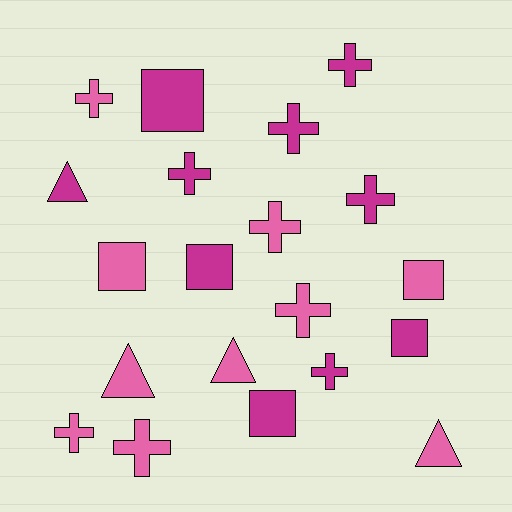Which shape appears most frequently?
Cross, with 10 objects.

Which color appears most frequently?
Pink, with 10 objects.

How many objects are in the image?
There are 20 objects.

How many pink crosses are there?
There are 5 pink crosses.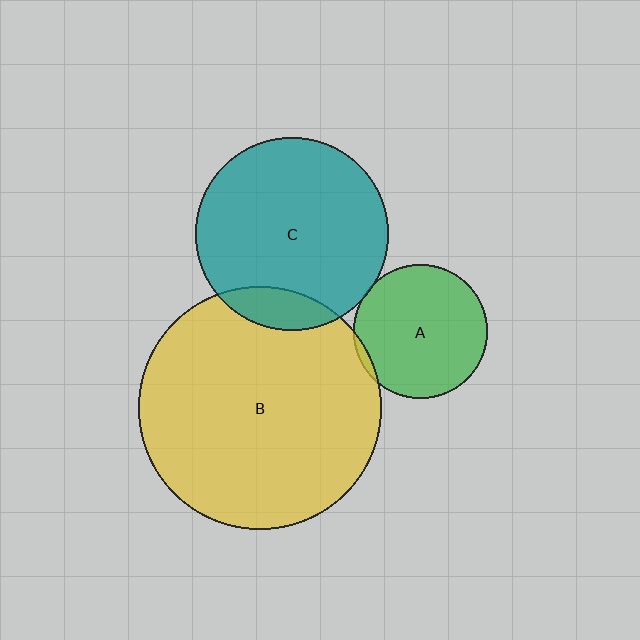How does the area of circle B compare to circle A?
Approximately 3.3 times.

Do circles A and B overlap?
Yes.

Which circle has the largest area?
Circle B (yellow).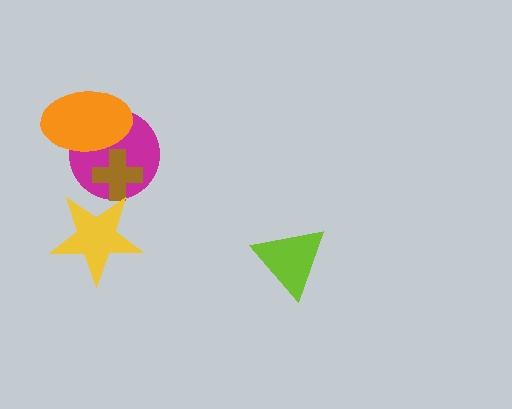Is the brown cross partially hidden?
Yes, it is partially covered by another shape.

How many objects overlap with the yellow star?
2 objects overlap with the yellow star.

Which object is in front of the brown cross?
The yellow star is in front of the brown cross.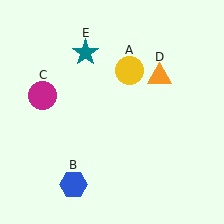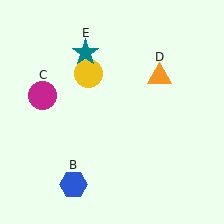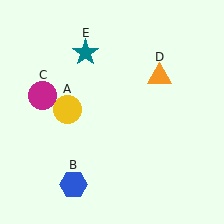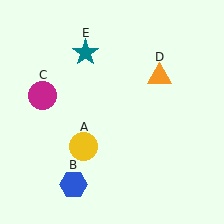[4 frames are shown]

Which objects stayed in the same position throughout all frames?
Blue hexagon (object B) and magenta circle (object C) and orange triangle (object D) and teal star (object E) remained stationary.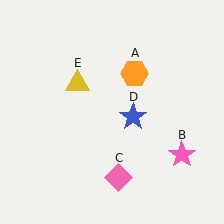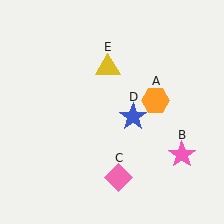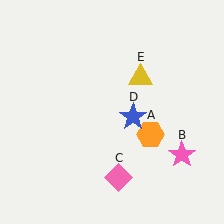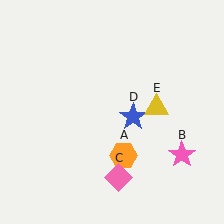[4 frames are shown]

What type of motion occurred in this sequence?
The orange hexagon (object A), yellow triangle (object E) rotated clockwise around the center of the scene.